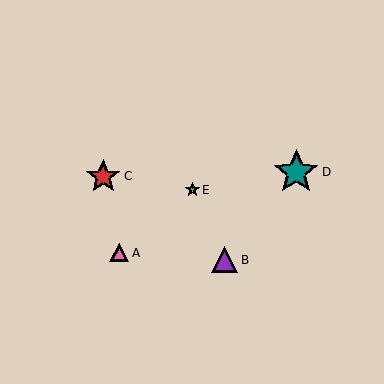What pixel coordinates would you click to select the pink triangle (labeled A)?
Click at (119, 253) to select the pink triangle A.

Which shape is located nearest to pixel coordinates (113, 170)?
The red star (labeled C) at (103, 176) is nearest to that location.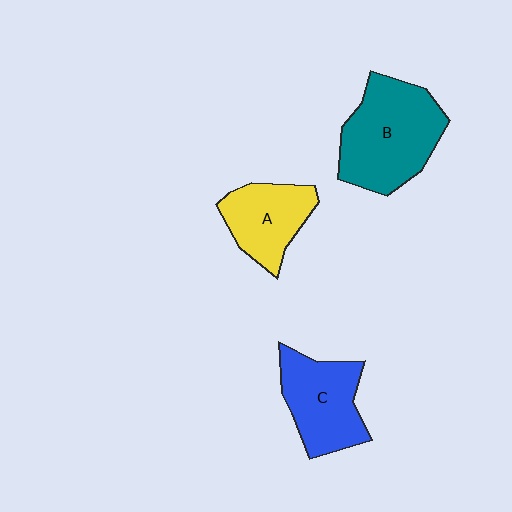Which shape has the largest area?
Shape B (teal).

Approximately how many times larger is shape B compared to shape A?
Approximately 1.6 times.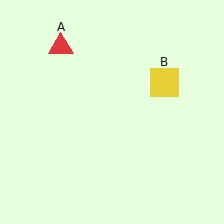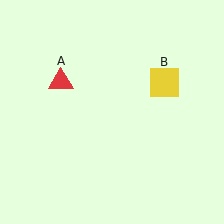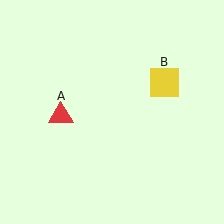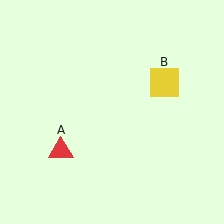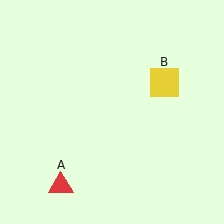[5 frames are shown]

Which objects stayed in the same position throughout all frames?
Yellow square (object B) remained stationary.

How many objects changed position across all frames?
1 object changed position: red triangle (object A).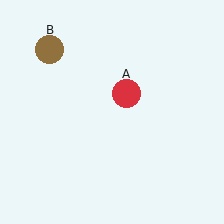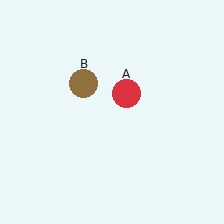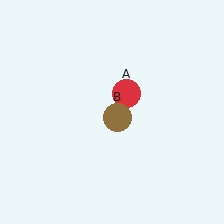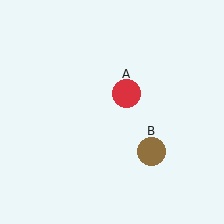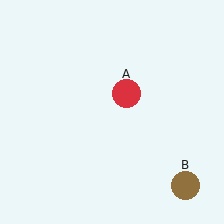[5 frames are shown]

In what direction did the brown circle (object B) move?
The brown circle (object B) moved down and to the right.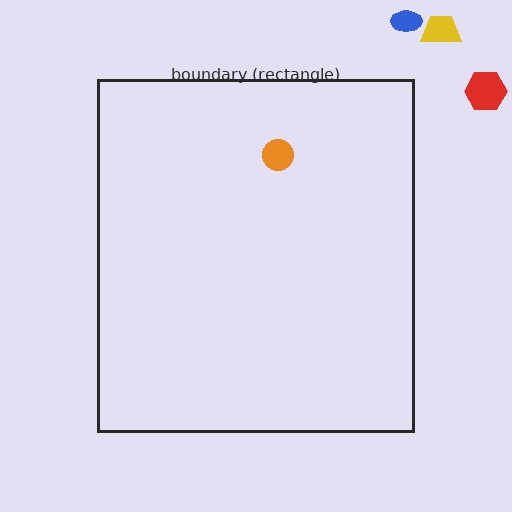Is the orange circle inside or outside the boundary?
Inside.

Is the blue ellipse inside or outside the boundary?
Outside.